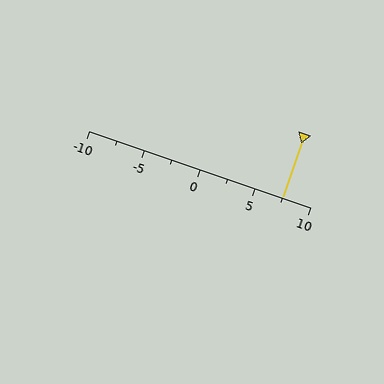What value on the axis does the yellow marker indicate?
The marker indicates approximately 7.5.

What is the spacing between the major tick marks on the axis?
The major ticks are spaced 5 apart.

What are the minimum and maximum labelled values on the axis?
The axis runs from -10 to 10.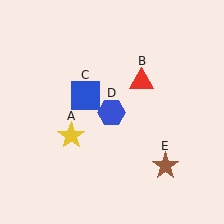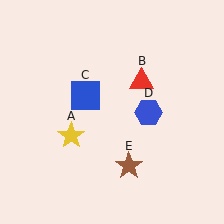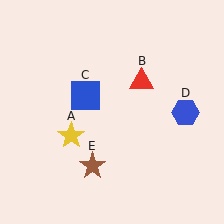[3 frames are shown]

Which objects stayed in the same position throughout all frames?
Yellow star (object A) and red triangle (object B) and blue square (object C) remained stationary.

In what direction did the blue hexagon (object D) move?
The blue hexagon (object D) moved right.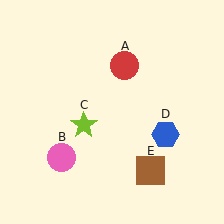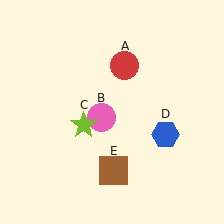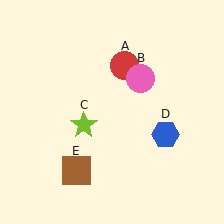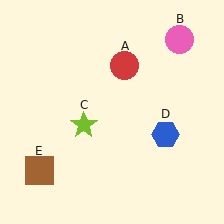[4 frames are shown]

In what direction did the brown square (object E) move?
The brown square (object E) moved left.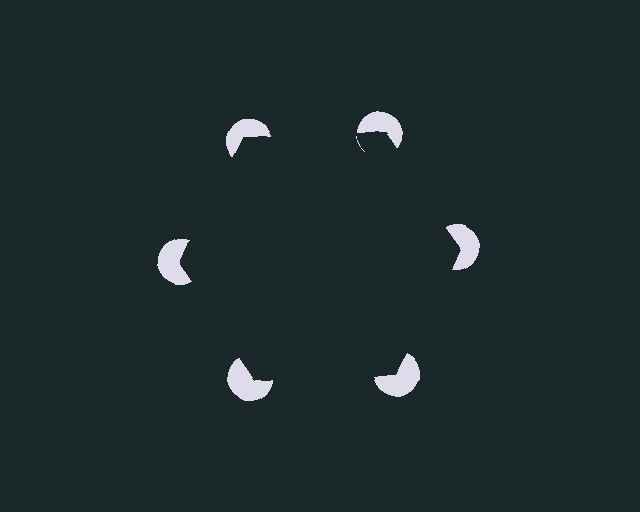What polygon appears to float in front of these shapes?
An illusory hexagon — its edges are inferred from the aligned wedge cuts in the pac-man discs, not physically drawn.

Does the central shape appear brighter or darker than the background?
It typically appears slightly darker than the background, even though no actual brightness change is drawn.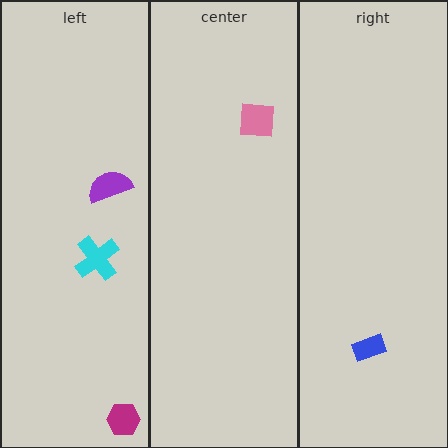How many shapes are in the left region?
3.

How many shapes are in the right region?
1.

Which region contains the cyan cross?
The left region.